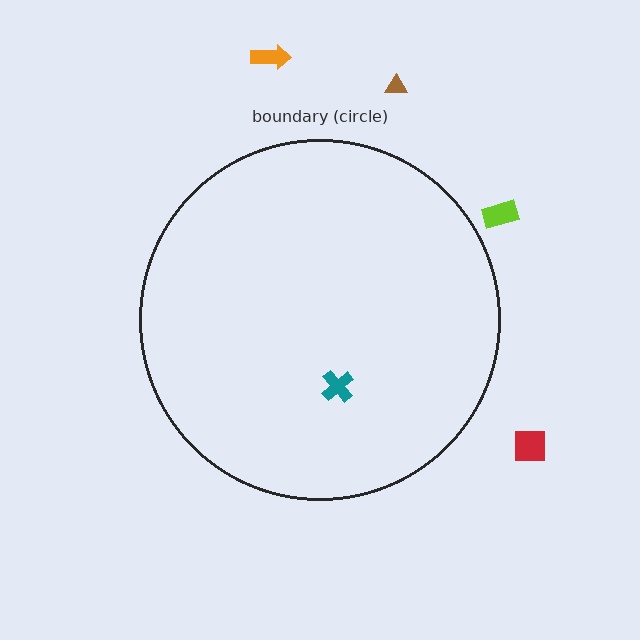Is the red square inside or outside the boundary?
Outside.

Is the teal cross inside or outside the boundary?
Inside.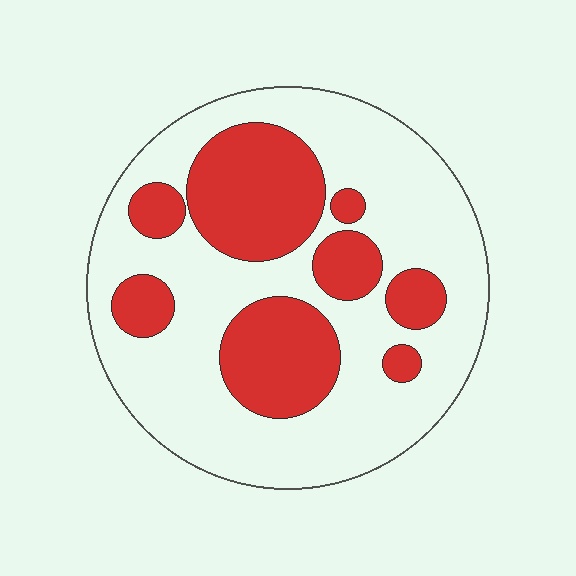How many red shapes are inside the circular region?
8.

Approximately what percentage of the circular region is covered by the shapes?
Approximately 35%.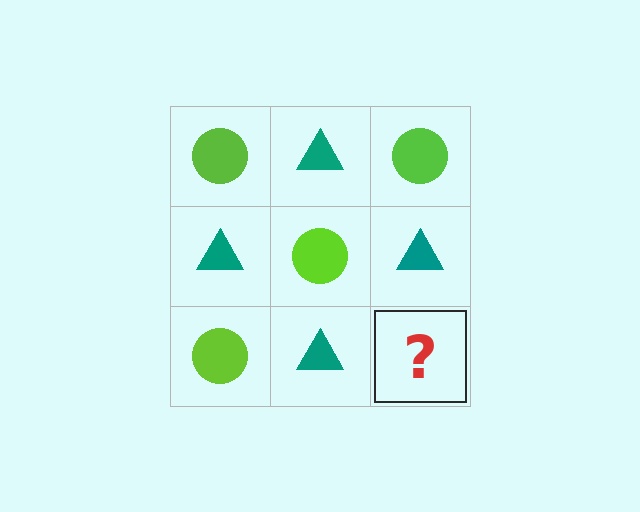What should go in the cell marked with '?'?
The missing cell should contain a lime circle.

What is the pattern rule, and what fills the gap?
The rule is that it alternates lime circle and teal triangle in a checkerboard pattern. The gap should be filled with a lime circle.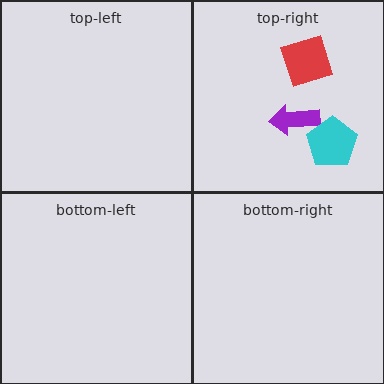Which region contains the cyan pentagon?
The top-right region.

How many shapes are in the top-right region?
3.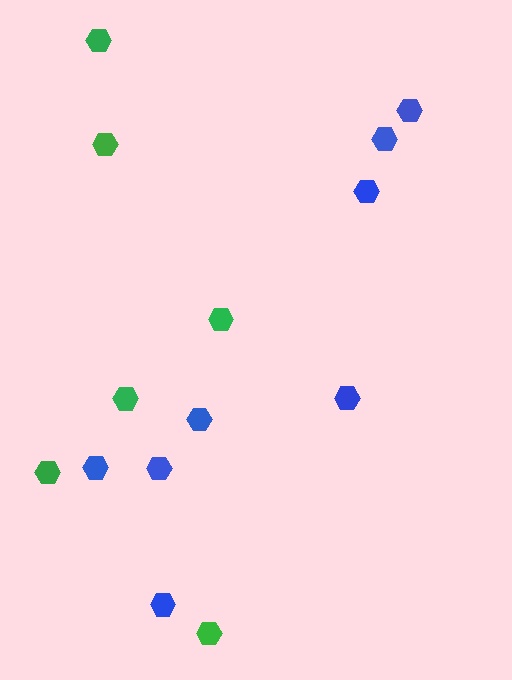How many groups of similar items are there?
There are 2 groups: one group of green hexagons (6) and one group of blue hexagons (8).